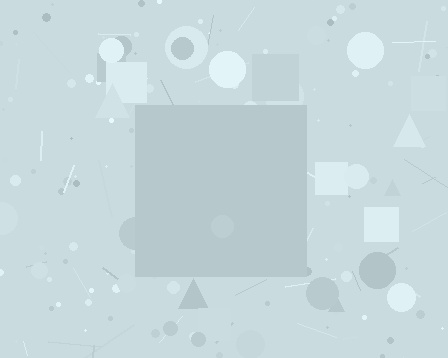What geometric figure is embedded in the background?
A square is embedded in the background.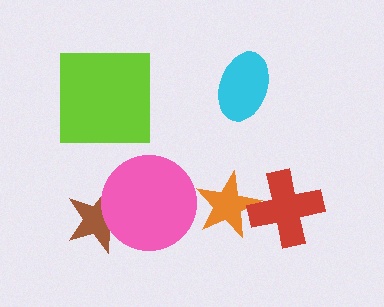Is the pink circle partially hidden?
No, no other shape covers it.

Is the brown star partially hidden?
Yes, it is partially covered by another shape.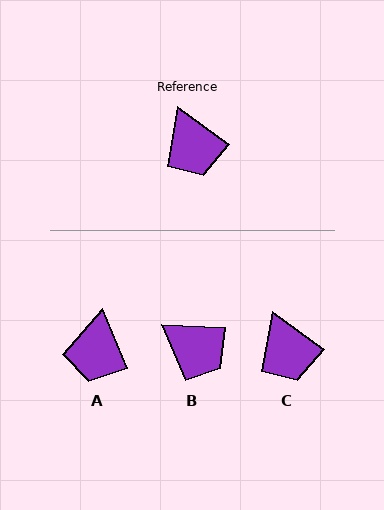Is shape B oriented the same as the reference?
No, it is off by about 33 degrees.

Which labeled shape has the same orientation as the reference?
C.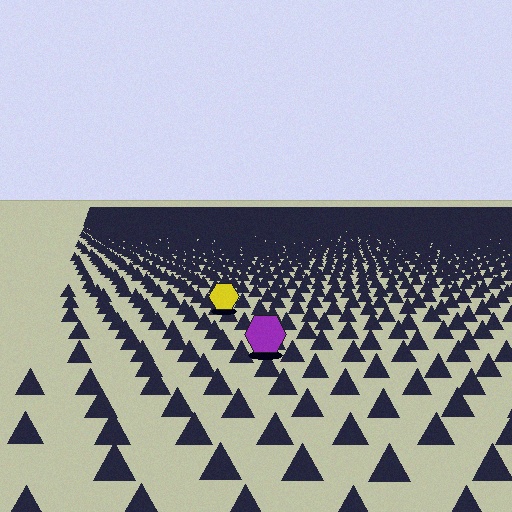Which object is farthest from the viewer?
The yellow hexagon is farthest from the viewer. It appears smaller and the ground texture around it is denser.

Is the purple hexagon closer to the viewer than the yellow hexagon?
Yes. The purple hexagon is closer — you can tell from the texture gradient: the ground texture is coarser near it.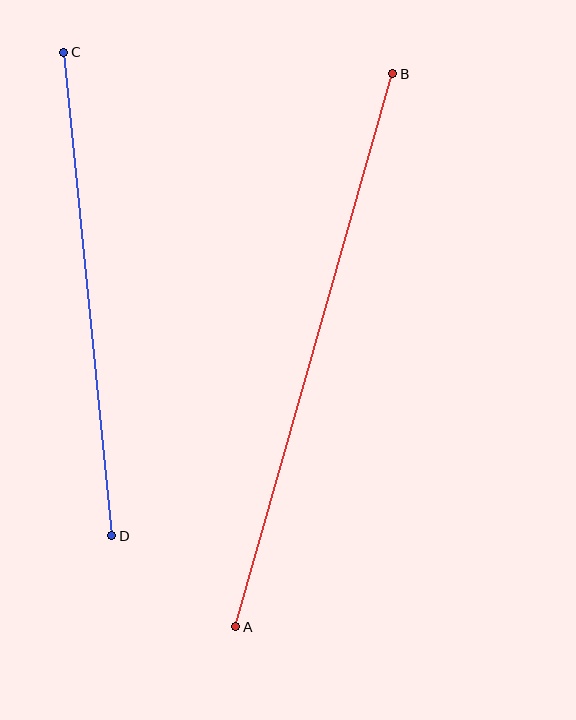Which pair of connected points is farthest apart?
Points A and B are farthest apart.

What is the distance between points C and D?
The distance is approximately 486 pixels.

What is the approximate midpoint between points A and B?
The midpoint is at approximately (314, 350) pixels.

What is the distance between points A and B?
The distance is approximately 574 pixels.